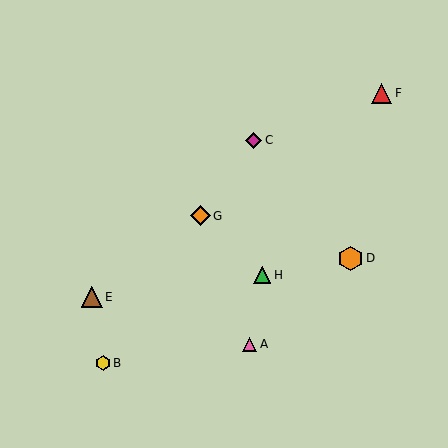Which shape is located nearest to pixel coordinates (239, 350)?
The pink triangle (labeled A) at (250, 344) is nearest to that location.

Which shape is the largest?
The orange hexagon (labeled D) is the largest.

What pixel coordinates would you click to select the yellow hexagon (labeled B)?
Click at (103, 363) to select the yellow hexagon B.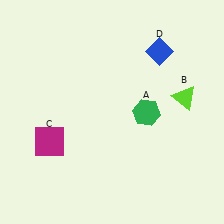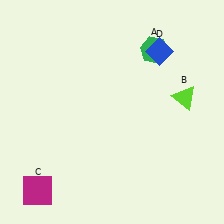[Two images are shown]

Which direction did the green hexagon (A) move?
The green hexagon (A) moved up.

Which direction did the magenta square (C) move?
The magenta square (C) moved down.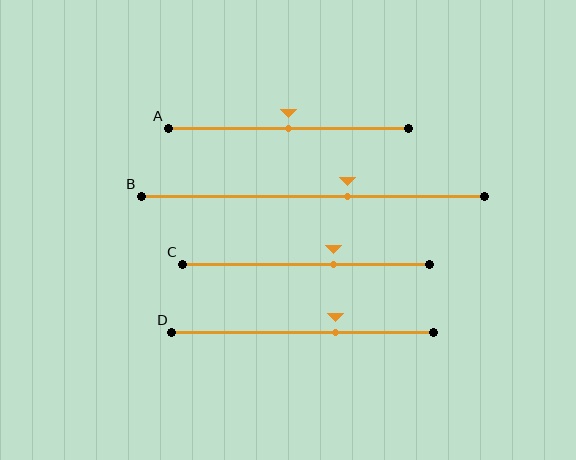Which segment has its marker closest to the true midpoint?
Segment A has its marker closest to the true midpoint.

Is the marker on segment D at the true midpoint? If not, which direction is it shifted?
No, the marker on segment D is shifted to the right by about 13% of the segment length.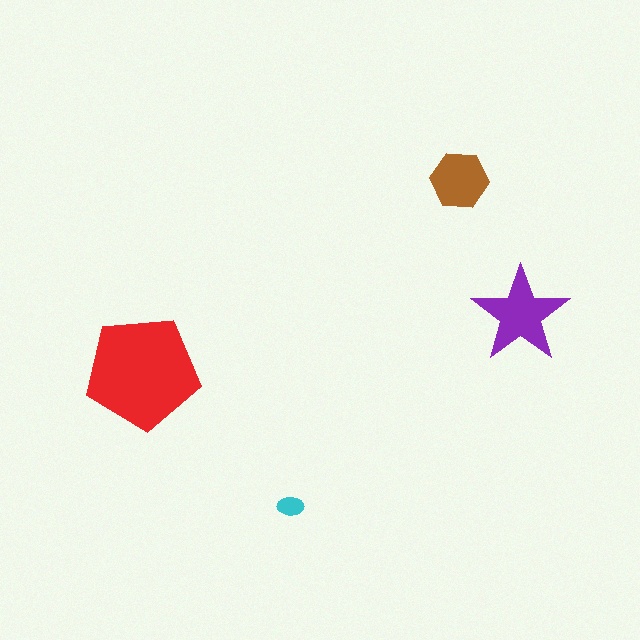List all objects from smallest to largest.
The cyan ellipse, the brown hexagon, the purple star, the red pentagon.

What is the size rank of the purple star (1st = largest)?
2nd.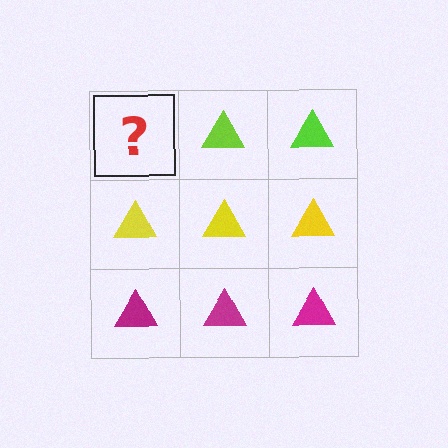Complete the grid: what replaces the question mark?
The question mark should be replaced with a lime triangle.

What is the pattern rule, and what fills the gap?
The rule is that each row has a consistent color. The gap should be filled with a lime triangle.